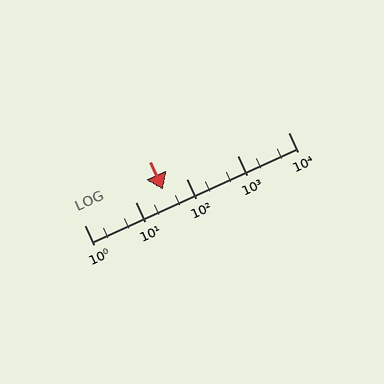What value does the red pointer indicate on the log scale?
The pointer indicates approximately 35.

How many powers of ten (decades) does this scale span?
The scale spans 4 decades, from 1 to 10000.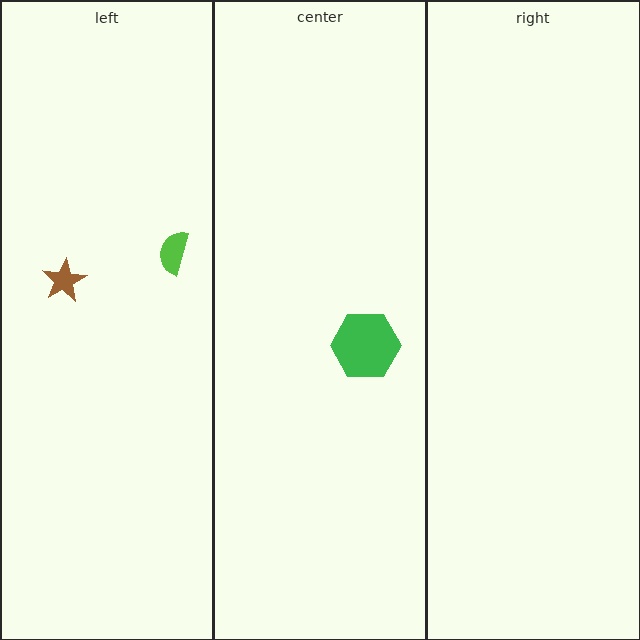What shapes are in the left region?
The lime semicircle, the brown star.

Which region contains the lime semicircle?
The left region.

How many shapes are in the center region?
1.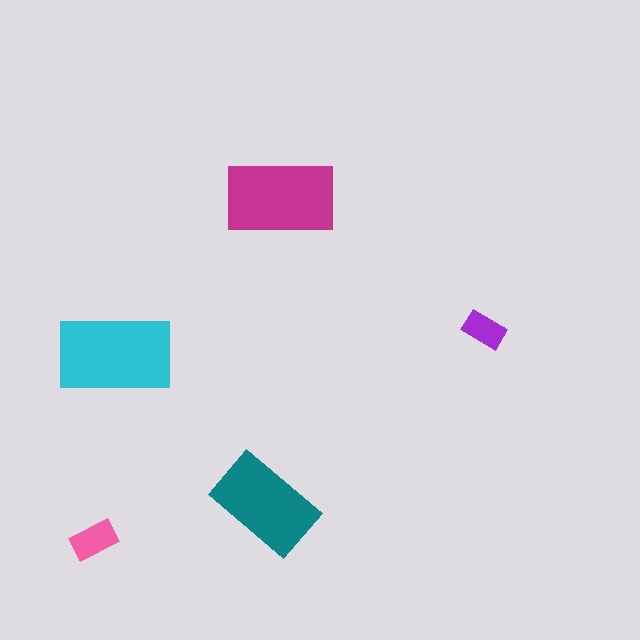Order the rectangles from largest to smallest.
the cyan one, the magenta one, the teal one, the pink one, the purple one.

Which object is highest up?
The magenta rectangle is topmost.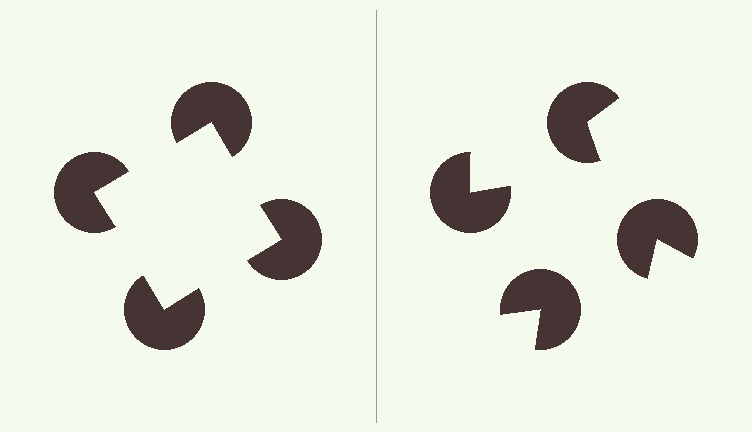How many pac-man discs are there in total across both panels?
8 — 4 on each side.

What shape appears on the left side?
An illusory square.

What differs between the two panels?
The pac-man discs are positioned identically on both sides; only the wedge orientations differ. On the left they align to a square; on the right they are misaligned.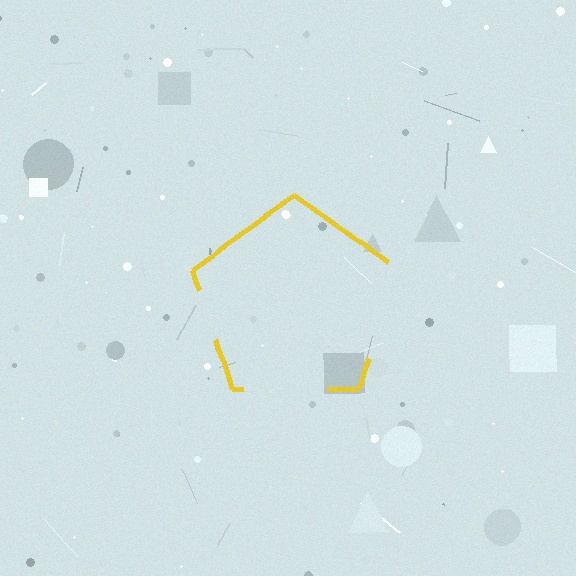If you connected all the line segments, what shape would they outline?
They would outline a pentagon.